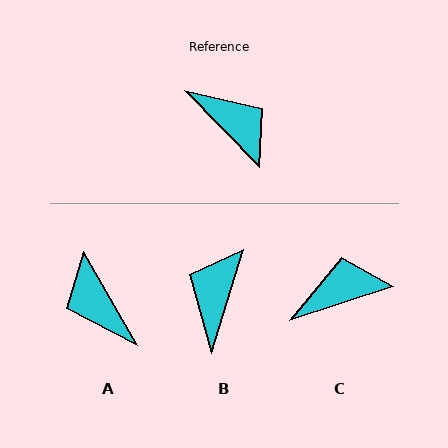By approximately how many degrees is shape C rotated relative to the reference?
Approximately 63 degrees counter-clockwise.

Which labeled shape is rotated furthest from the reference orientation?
A, about 166 degrees away.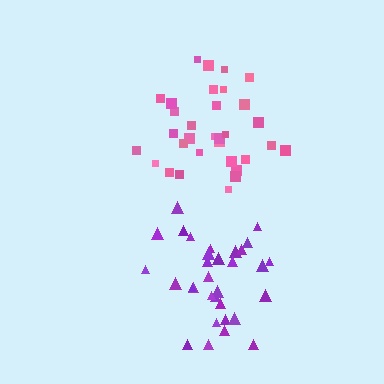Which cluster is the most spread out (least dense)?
Pink.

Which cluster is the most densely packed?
Purple.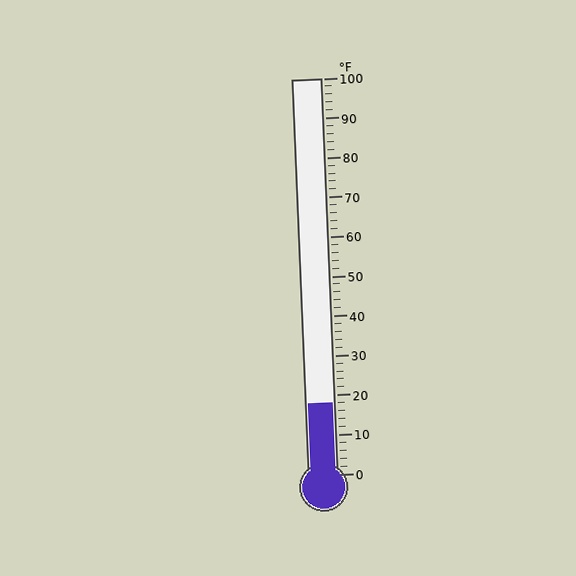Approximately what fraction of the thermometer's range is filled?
The thermometer is filled to approximately 20% of its range.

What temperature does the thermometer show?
The thermometer shows approximately 18°F.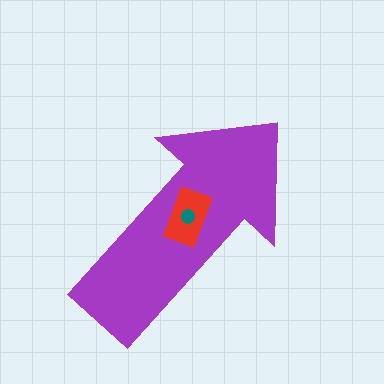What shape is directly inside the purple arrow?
The red rectangle.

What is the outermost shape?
The purple arrow.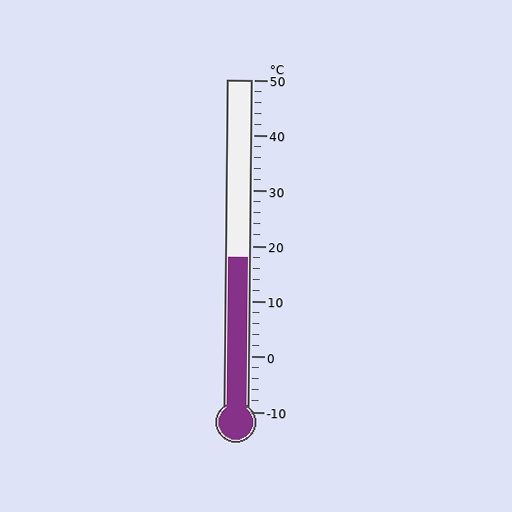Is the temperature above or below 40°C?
The temperature is below 40°C.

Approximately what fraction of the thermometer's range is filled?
The thermometer is filled to approximately 45% of its range.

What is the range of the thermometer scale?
The thermometer scale ranges from -10°C to 50°C.